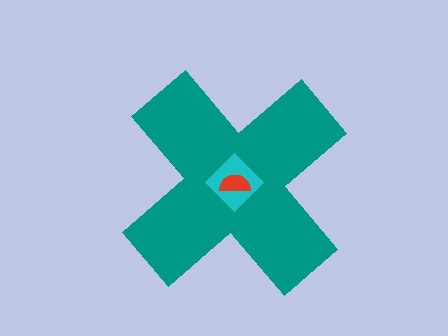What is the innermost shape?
The red semicircle.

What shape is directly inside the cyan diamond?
The red semicircle.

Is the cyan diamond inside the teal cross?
Yes.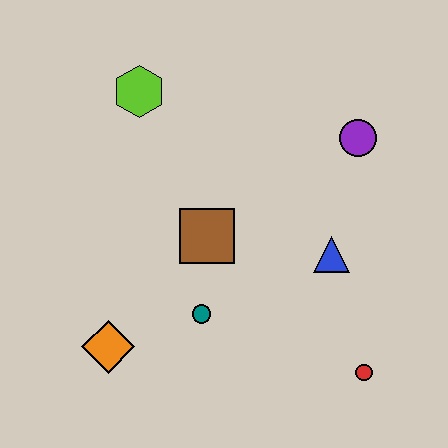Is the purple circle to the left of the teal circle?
No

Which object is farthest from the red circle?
The lime hexagon is farthest from the red circle.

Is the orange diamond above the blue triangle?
No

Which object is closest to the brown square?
The teal circle is closest to the brown square.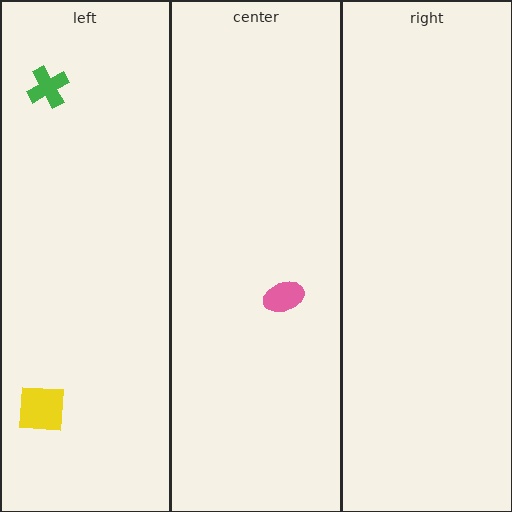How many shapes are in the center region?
1.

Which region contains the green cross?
The left region.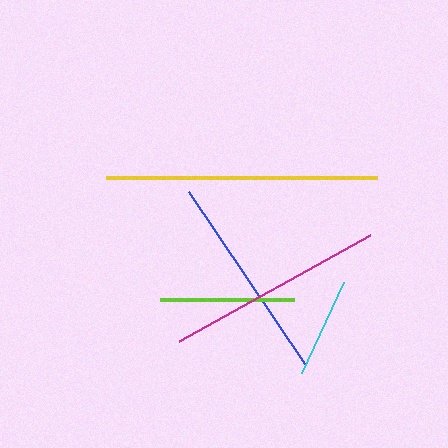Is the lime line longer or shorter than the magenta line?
The magenta line is longer than the lime line.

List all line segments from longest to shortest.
From longest to shortest: yellow, magenta, blue, lime, cyan.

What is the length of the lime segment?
The lime segment is approximately 135 pixels long.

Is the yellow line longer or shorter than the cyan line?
The yellow line is longer than the cyan line.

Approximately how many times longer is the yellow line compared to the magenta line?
The yellow line is approximately 1.2 times the length of the magenta line.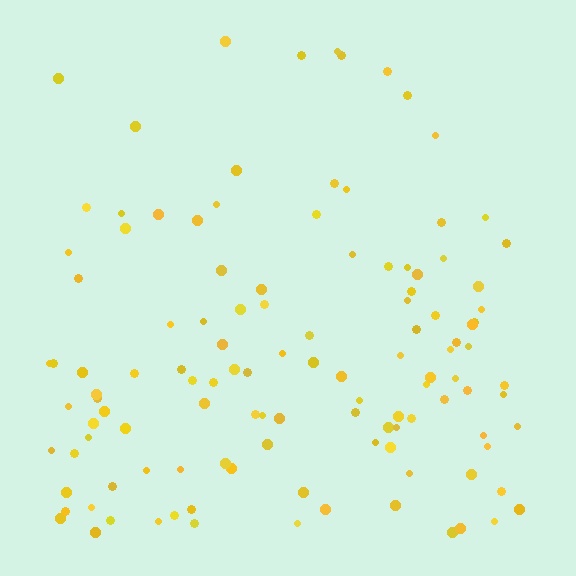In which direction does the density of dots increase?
From top to bottom, with the bottom side densest.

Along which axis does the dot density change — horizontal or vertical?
Vertical.